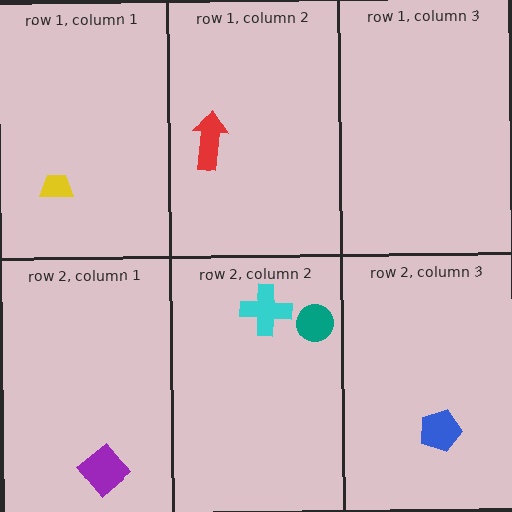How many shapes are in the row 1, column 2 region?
1.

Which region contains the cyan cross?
The row 2, column 2 region.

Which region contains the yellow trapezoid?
The row 1, column 1 region.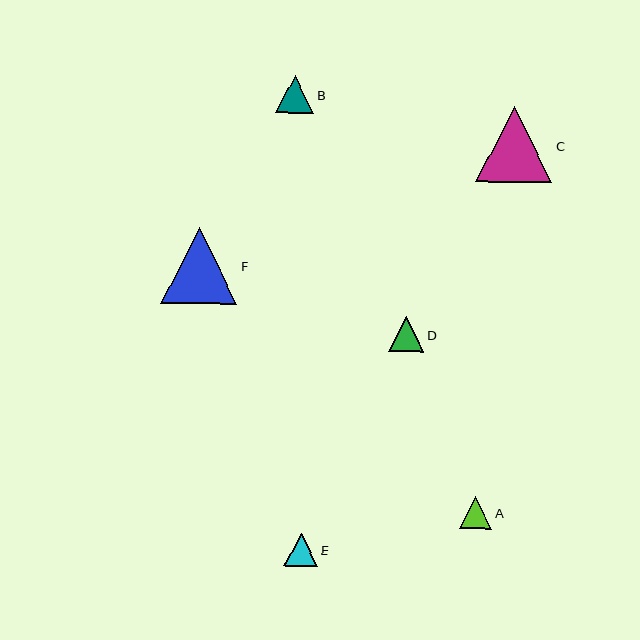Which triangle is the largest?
Triangle C is the largest with a size of approximately 76 pixels.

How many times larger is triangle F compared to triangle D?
Triangle F is approximately 2.2 times the size of triangle D.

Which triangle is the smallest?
Triangle A is the smallest with a size of approximately 32 pixels.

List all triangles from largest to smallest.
From largest to smallest: C, F, B, D, E, A.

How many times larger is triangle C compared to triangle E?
Triangle C is approximately 2.3 times the size of triangle E.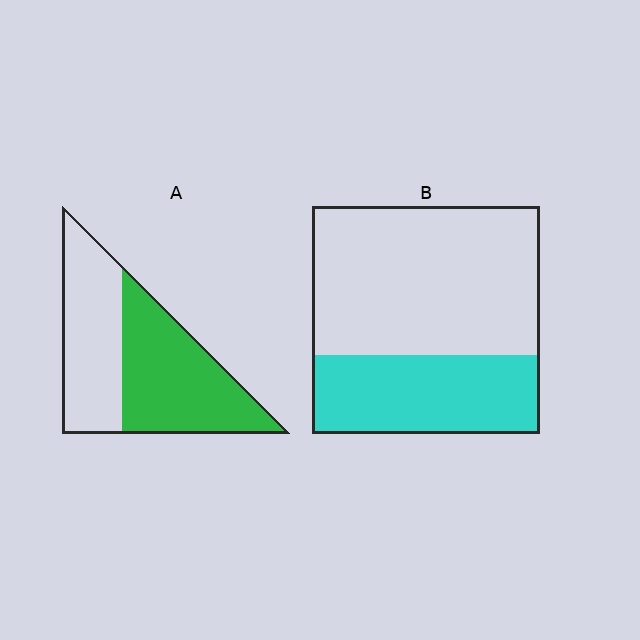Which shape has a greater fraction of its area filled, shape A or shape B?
Shape A.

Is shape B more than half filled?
No.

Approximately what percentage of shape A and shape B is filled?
A is approximately 55% and B is approximately 35%.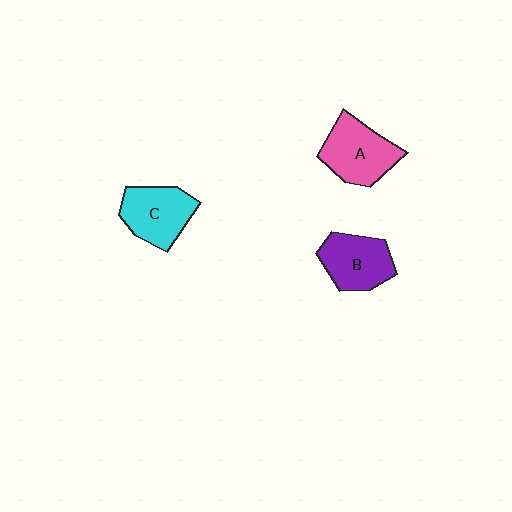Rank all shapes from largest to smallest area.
From largest to smallest: A (pink), C (cyan), B (purple).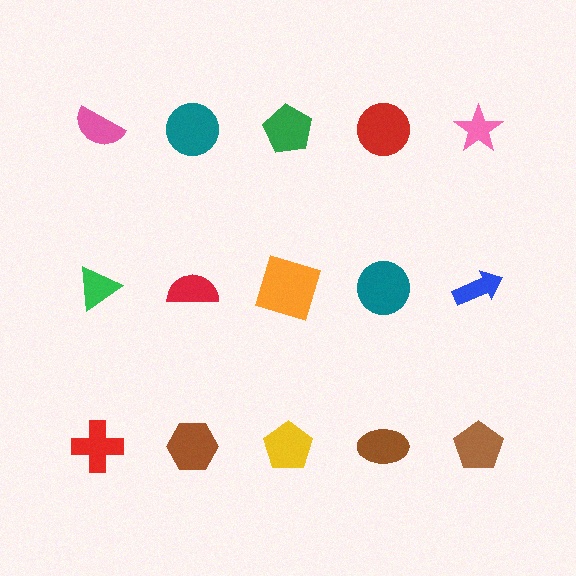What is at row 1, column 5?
A pink star.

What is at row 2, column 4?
A teal circle.